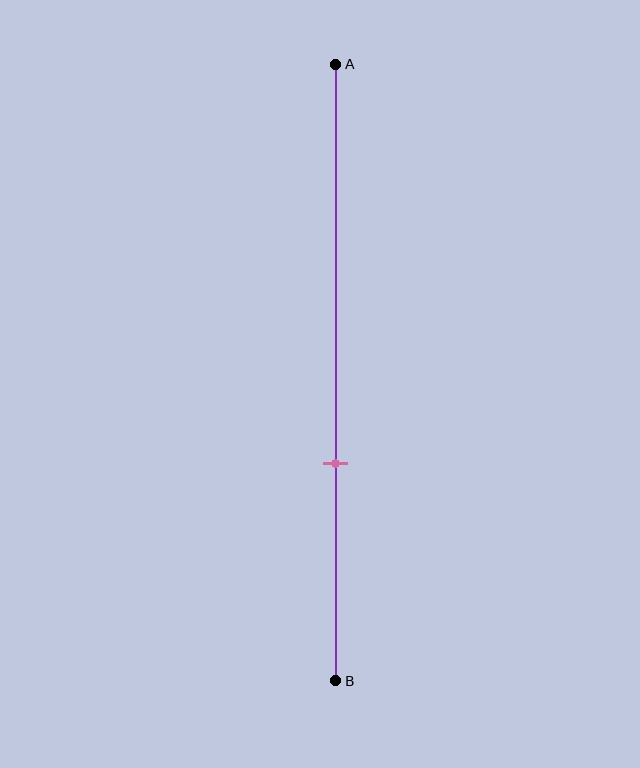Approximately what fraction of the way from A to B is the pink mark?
The pink mark is approximately 65% of the way from A to B.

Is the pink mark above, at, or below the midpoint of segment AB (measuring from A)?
The pink mark is below the midpoint of segment AB.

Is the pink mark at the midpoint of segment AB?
No, the mark is at about 65% from A, not at the 50% midpoint.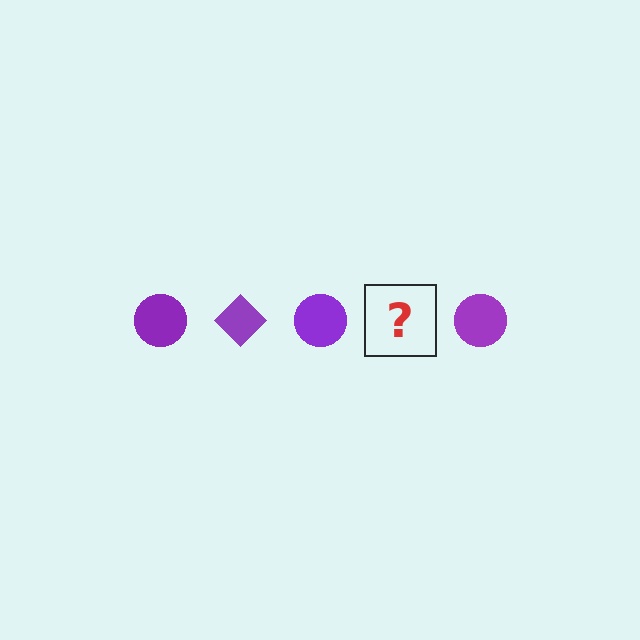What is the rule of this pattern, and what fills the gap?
The rule is that the pattern cycles through circle, diamond shapes in purple. The gap should be filled with a purple diamond.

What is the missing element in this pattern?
The missing element is a purple diamond.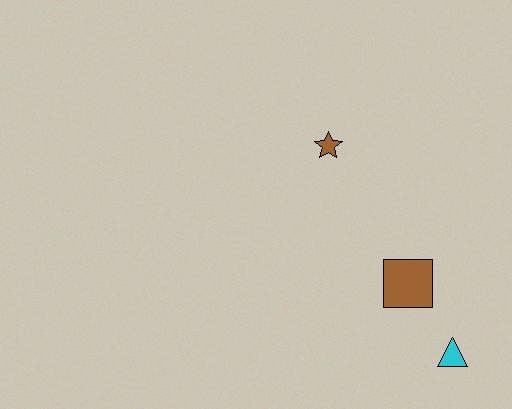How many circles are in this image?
There are no circles.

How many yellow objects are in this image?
There are no yellow objects.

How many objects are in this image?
There are 3 objects.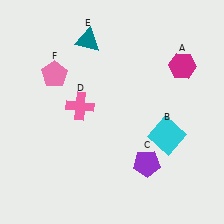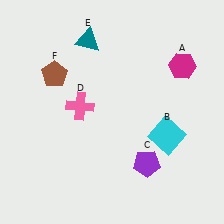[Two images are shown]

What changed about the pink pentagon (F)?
In Image 1, F is pink. In Image 2, it changed to brown.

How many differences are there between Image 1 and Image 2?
There is 1 difference between the two images.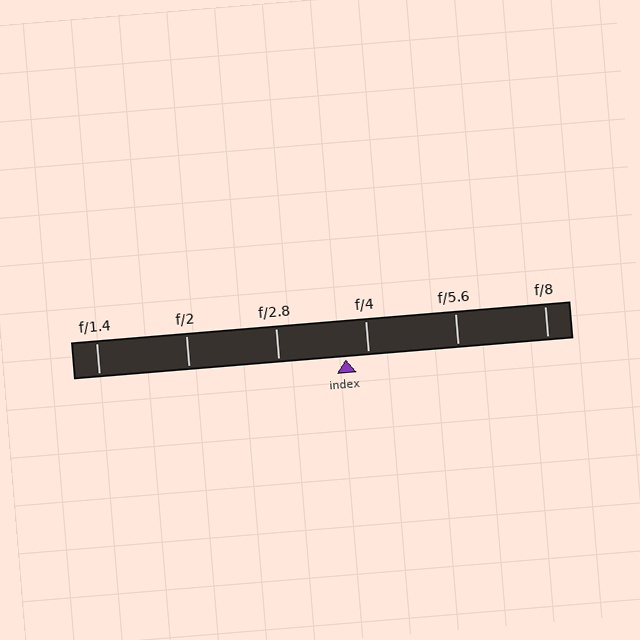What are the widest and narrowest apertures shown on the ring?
The widest aperture shown is f/1.4 and the narrowest is f/8.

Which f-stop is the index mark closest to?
The index mark is closest to f/4.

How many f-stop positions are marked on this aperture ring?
There are 6 f-stop positions marked.